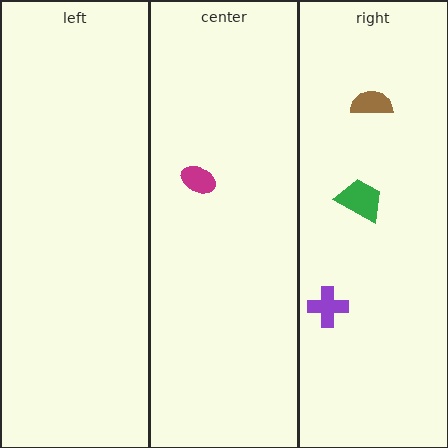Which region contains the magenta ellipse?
The center region.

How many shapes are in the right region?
3.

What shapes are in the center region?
The magenta ellipse.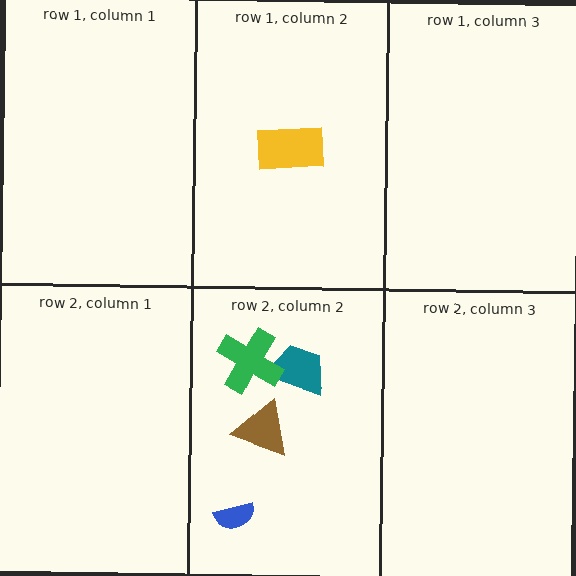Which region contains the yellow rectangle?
The row 1, column 2 region.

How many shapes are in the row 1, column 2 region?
1.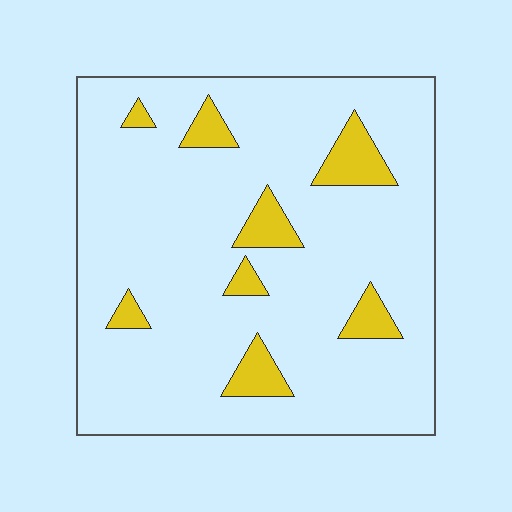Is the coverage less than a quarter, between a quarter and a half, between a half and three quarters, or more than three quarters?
Less than a quarter.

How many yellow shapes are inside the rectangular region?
8.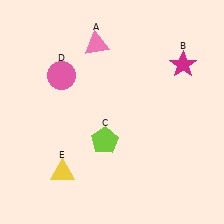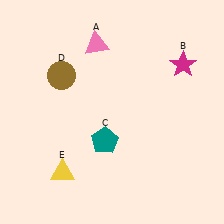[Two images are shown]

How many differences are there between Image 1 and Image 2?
There are 2 differences between the two images.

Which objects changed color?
C changed from lime to teal. D changed from pink to brown.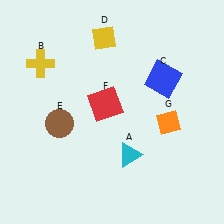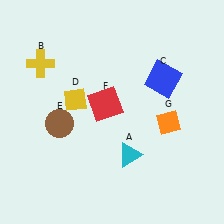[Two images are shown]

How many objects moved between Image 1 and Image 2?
1 object moved between the two images.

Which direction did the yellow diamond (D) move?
The yellow diamond (D) moved down.